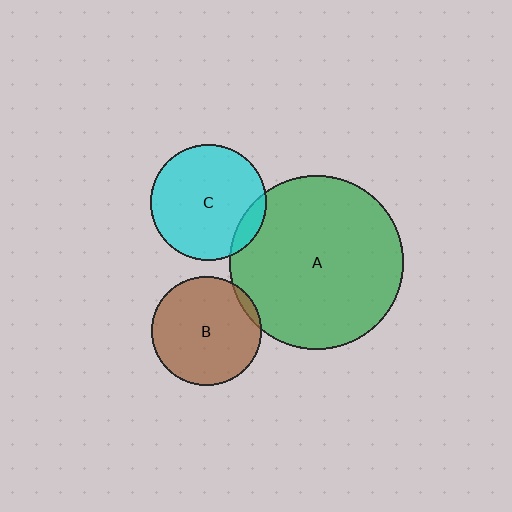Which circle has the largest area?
Circle A (green).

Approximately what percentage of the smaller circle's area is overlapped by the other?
Approximately 5%.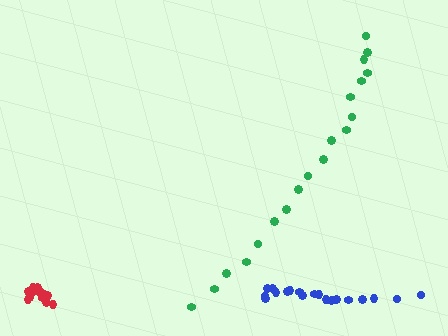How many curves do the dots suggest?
There are 3 distinct paths.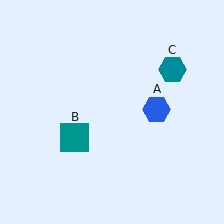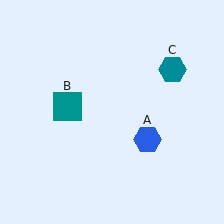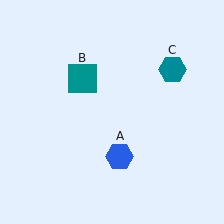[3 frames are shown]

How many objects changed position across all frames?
2 objects changed position: blue hexagon (object A), teal square (object B).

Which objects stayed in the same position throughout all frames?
Teal hexagon (object C) remained stationary.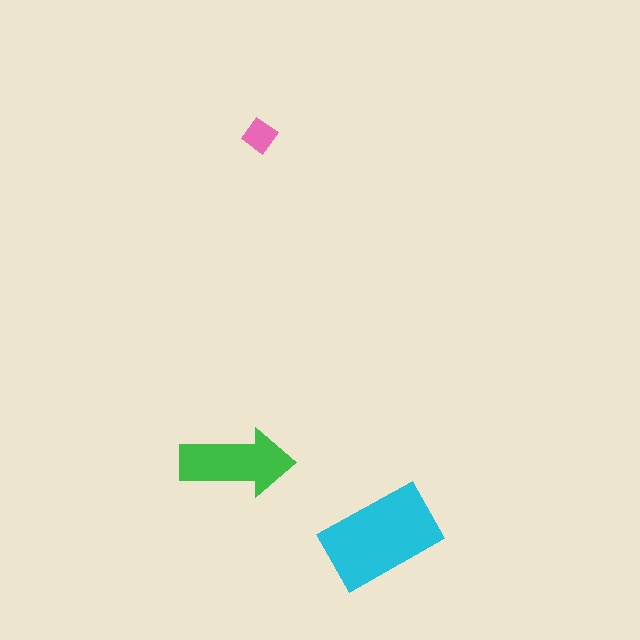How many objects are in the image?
There are 3 objects in the image.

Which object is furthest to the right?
The cyan rectangle is rightmost.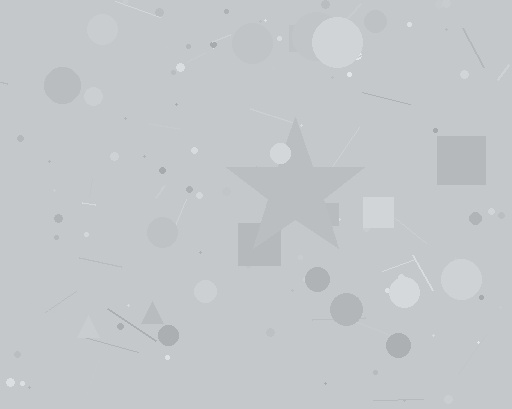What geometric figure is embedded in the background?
A star is embedded in the background.